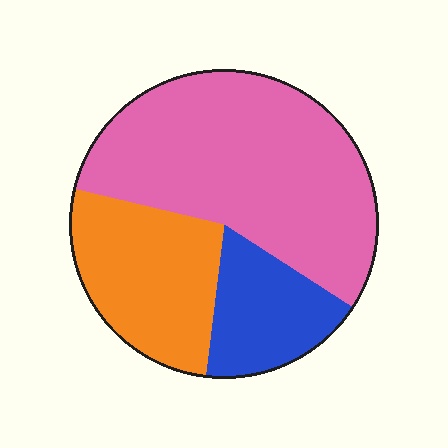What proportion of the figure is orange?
Orange takes up between a sixth and a third of the figure.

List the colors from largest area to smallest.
From largest to smallest: pink, orange, blue.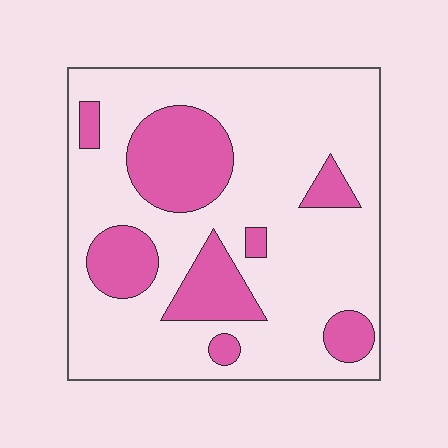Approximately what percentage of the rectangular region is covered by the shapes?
Approximately 25%.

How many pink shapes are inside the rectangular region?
8.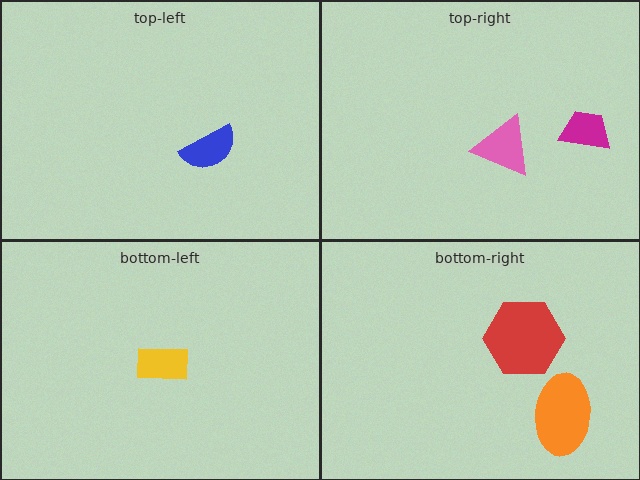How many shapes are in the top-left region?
1.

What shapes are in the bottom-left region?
The yellow rectangle.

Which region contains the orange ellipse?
The bottom-right region.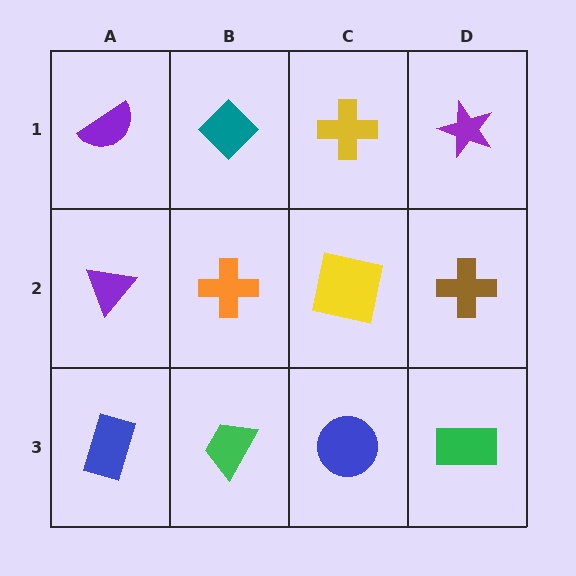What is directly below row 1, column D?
A brown cross.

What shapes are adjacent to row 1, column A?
A purple triangle (row 2, column A), a teal diamond (row 1, column B).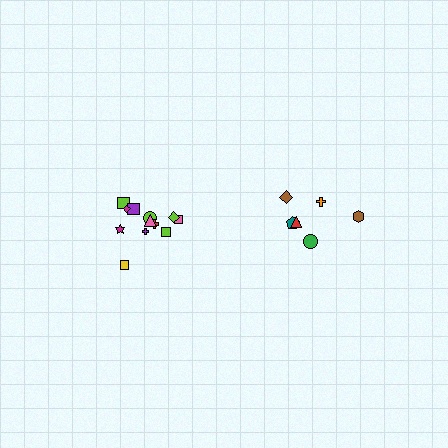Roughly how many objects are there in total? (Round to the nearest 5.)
Roughly 20 objects in total.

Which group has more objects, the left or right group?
The left group.